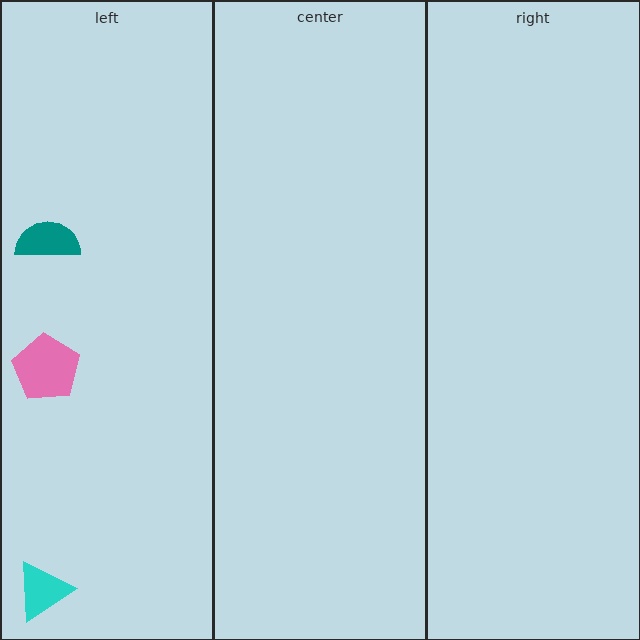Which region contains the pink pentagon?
The left region.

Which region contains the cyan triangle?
The left region.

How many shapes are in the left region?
3.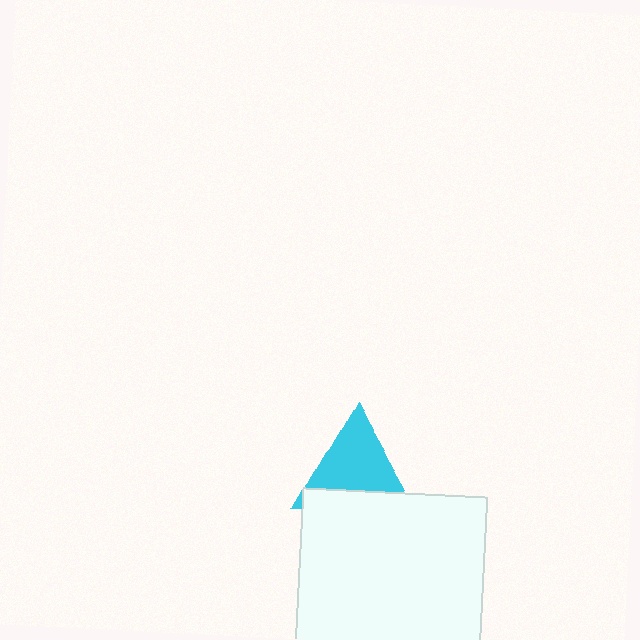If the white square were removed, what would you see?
You would see the complete cyan triangle.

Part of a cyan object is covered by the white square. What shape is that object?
It is a triangle.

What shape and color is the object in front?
The object in front is a white square.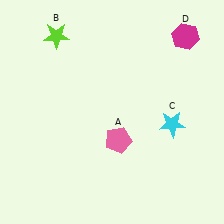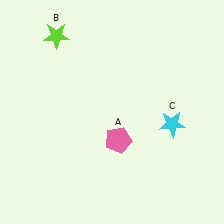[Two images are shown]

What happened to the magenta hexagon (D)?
The magenta hexagon (D) was removed in Image 2. It was in the top-right area of Image 1.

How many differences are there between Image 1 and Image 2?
There is 1 difference between the two images.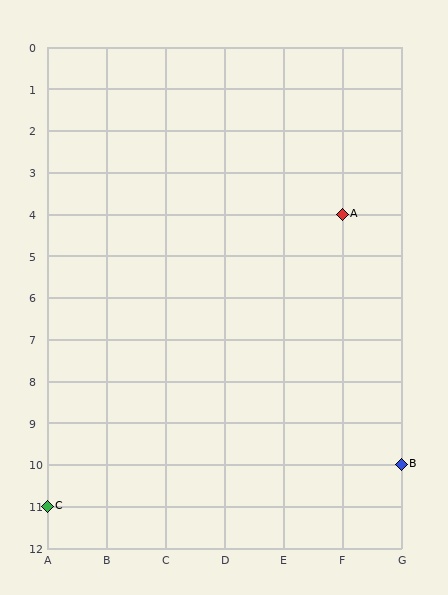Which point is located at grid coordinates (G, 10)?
Point B is at (G, 10).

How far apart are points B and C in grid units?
Points B and C are 6 columns and 1 row apart (about 6.1 grid units diagonally).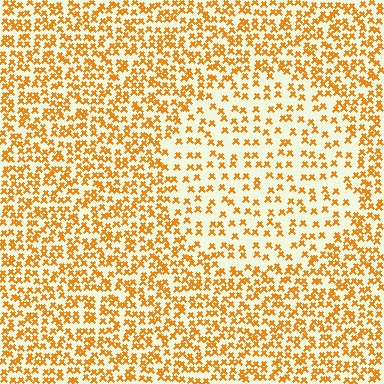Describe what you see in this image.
The image contains small orange elements arranged at two different densities. A circle-shaped region is visible where the elements are less densely packed than the surrounding area.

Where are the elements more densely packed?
The elements are more densely packed outside the circle boundary.